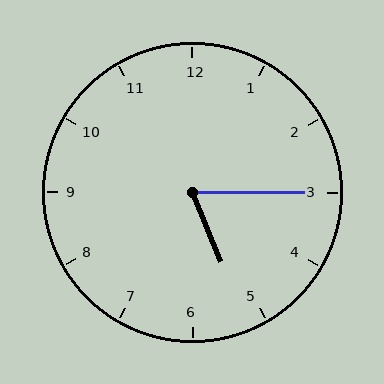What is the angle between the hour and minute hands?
Approximately 68 degrees.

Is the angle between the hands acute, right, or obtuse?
It is acute.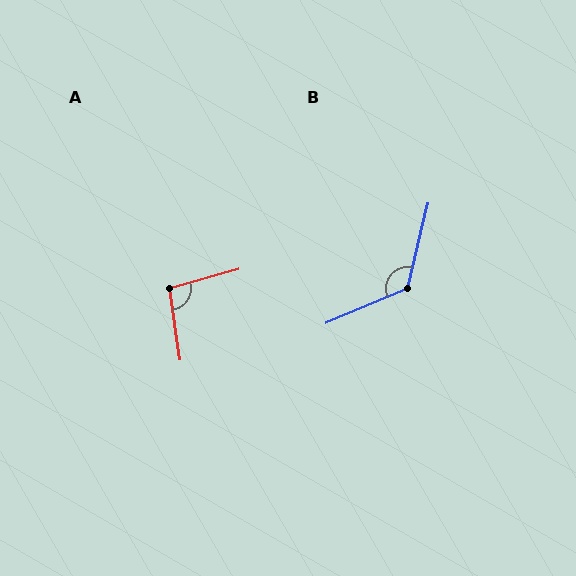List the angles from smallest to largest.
A (97°), B (126°).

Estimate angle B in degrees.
Approximately 126 degrees.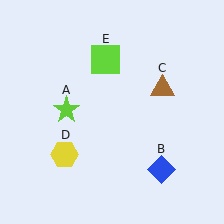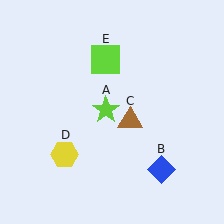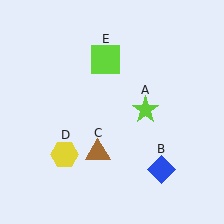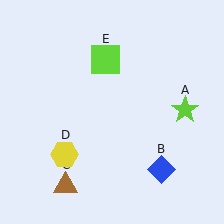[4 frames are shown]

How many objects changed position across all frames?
2 objects changed position: lime star (object A), brown triangle (object C).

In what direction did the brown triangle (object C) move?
The brown triangle (object C) moved down and to the left.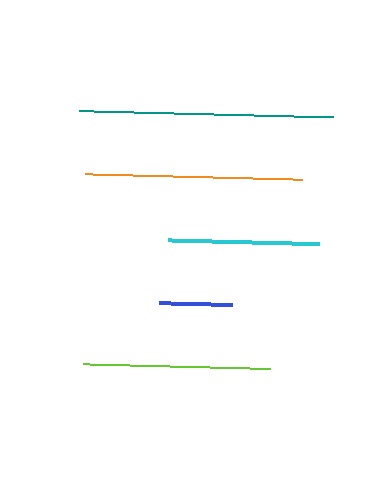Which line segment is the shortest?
The blue line is the shortest at approximately 73 pixels.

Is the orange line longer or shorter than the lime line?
The orange line is longer than the lime line.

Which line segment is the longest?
The teal line is the longest at approximately 254 pixels.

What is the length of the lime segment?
The lime segment is approximately 186 pixels long.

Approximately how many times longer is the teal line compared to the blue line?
The teal line is approximately 3.5 times the length of the blue line.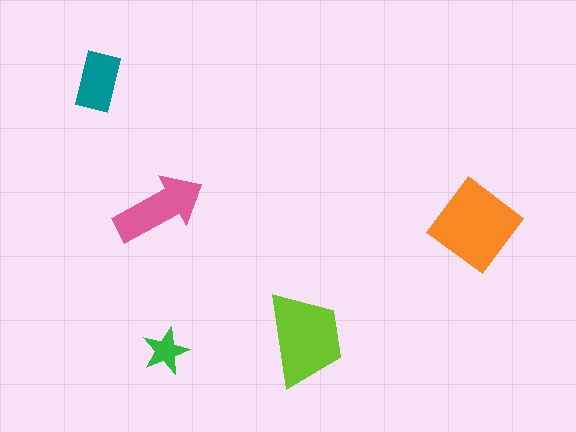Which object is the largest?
The orange diamond.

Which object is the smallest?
The green star.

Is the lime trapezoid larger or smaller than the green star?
Larger.